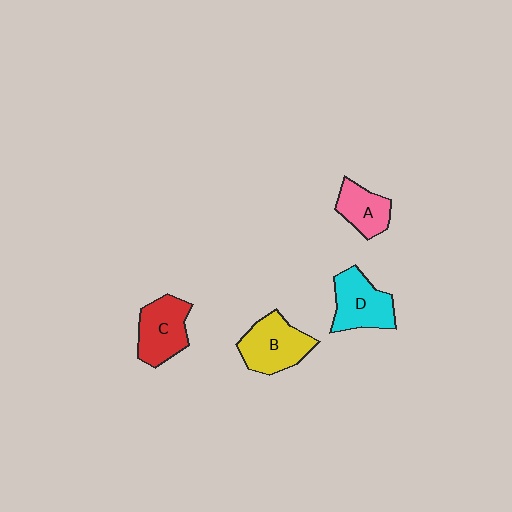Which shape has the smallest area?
Shape A (pink).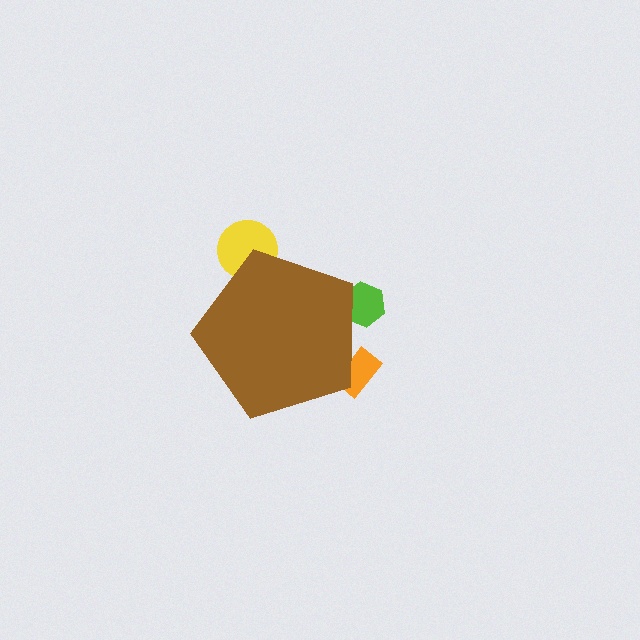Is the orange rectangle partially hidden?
Yes, the orange rectangle is partially hidden behind the brown pentagon.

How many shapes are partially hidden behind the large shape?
3 shapes are partially hidden.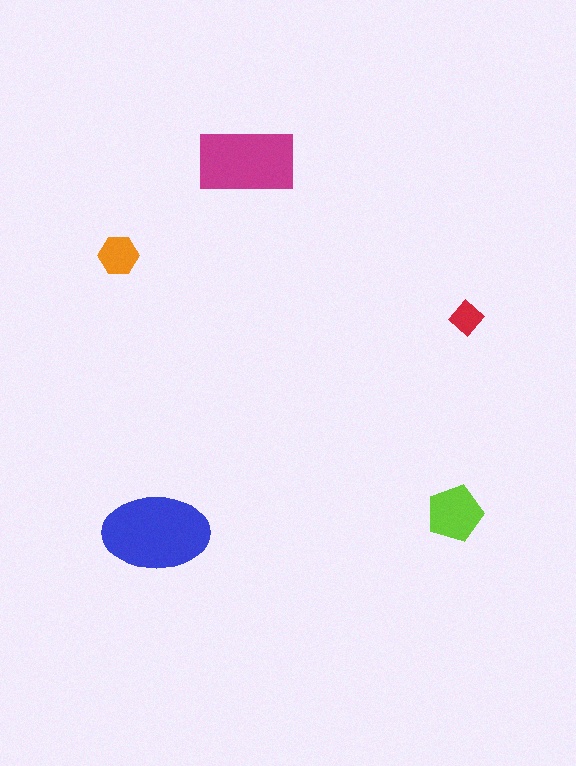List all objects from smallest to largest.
The red diamond, the orange hexagon, the lime pentagon, the magenta rectangle, the blue ellipse.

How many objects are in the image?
There are 5 objects in the image.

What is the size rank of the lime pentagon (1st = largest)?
3rd.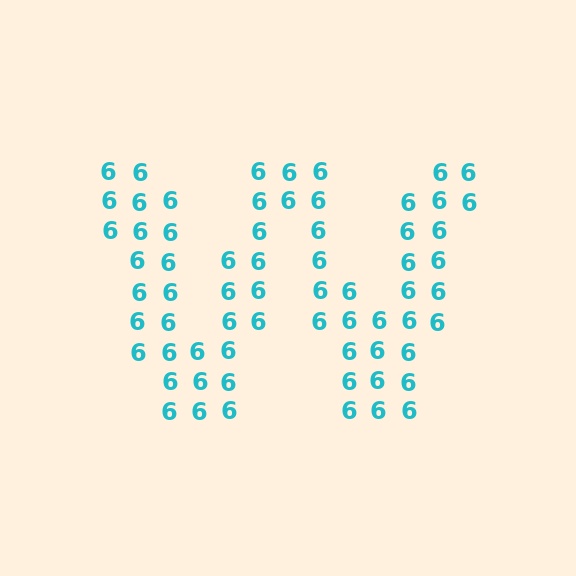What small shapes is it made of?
It is made of small digit 6's.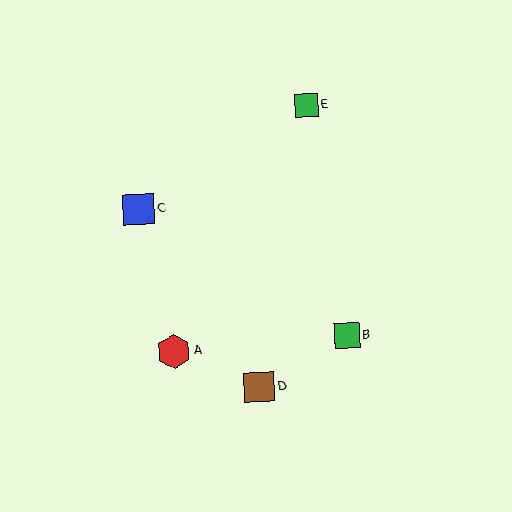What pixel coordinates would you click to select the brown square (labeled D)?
Click at (259, 387) to select the brown square D.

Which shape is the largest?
The red hexagon (labeled A) is the largest.